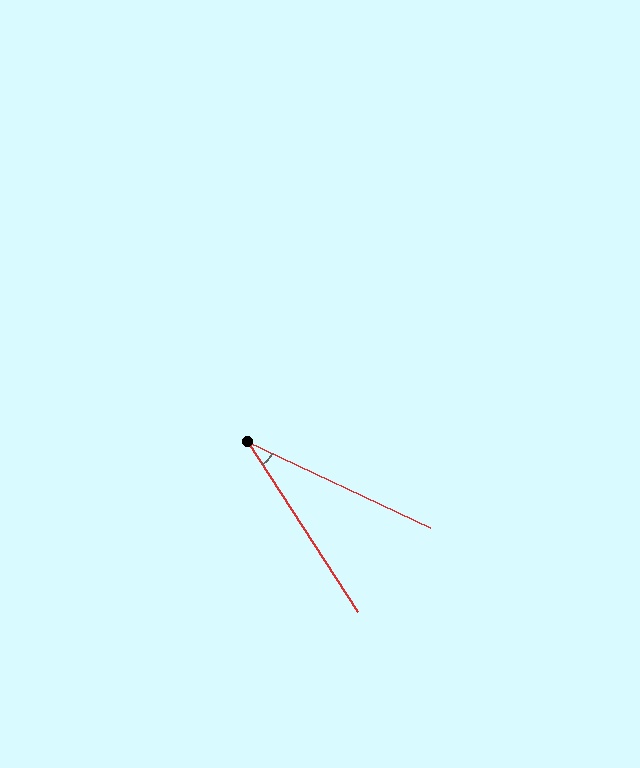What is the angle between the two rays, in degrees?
Approximately 32 degrees.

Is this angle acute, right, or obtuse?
It is acute.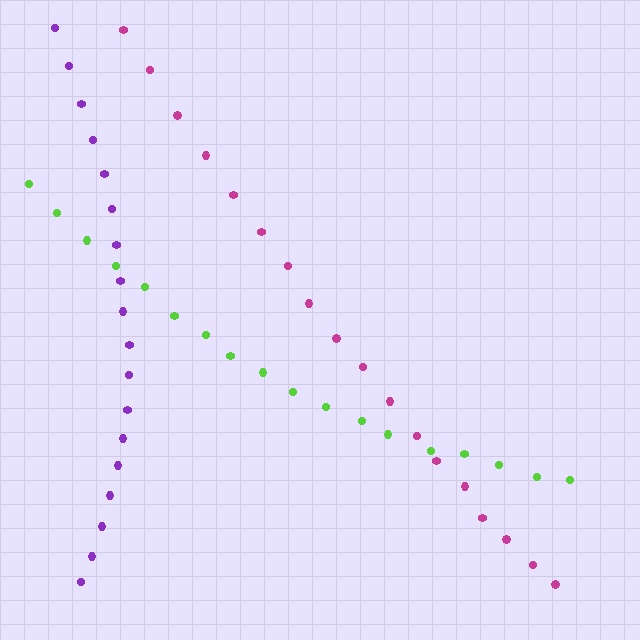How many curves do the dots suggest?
There are 3 distinct paths.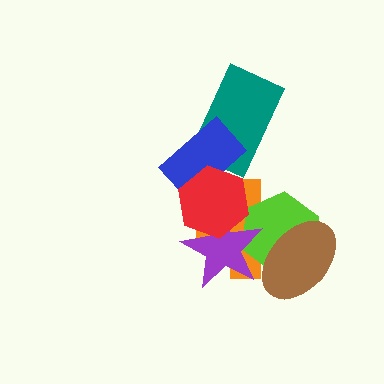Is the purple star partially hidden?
Yes, it is partially covered by another shape.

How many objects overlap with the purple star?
4 objects overlap with the purple star.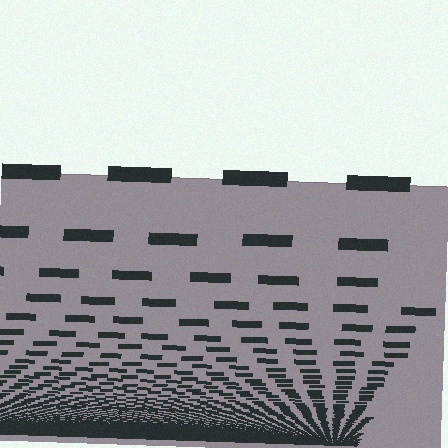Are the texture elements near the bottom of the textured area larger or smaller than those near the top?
Smaller. The gradient is inverted — elements near the bottom are smaller and denser.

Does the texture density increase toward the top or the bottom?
Density increases toward the bottom.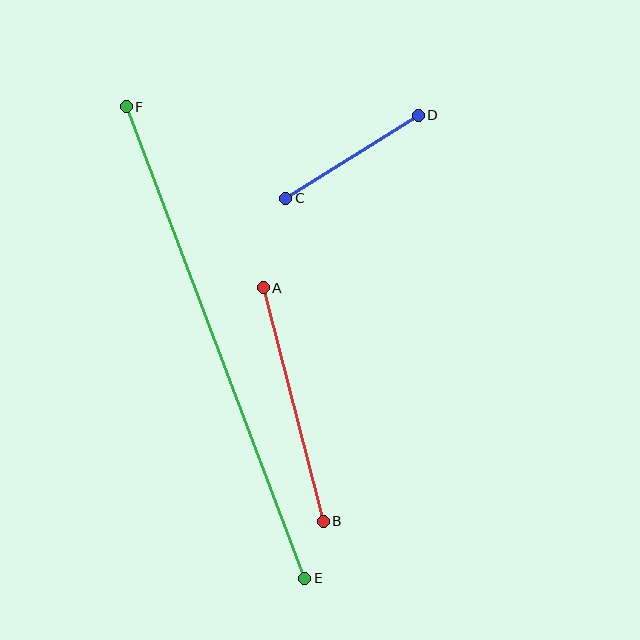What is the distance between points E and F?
The distance is approximately 504 pixels.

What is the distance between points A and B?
The distance is approximately 241 pixels.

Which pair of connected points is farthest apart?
Points E and F are farthest apart.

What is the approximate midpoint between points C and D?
The midpoint is at approximately (352, 157) pixels.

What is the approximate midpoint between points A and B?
The midpoint is at approximately (293, 404) pixels.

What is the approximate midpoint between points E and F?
The midpoint is at approximately (215, 342) pixels.